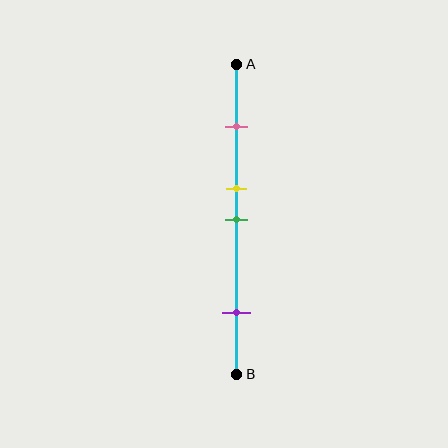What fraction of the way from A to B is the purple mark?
The purple mark is approximately 80% (0.8) of the way from A to B.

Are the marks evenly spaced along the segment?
No, the marks are not evenly spaced.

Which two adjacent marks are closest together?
The yellow and green marks are the closest adjacent pair.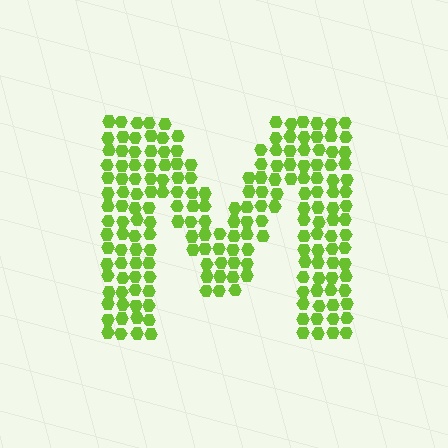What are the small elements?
The small elements are hexagons.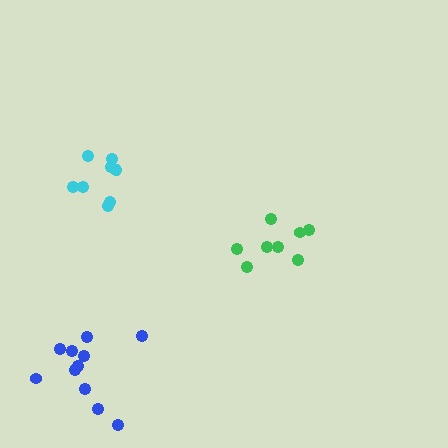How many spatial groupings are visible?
There are 3 spatial groupings.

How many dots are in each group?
Group 1: 8 dots, Group 2: 11 dots, Group 3: 9 dots (28 total).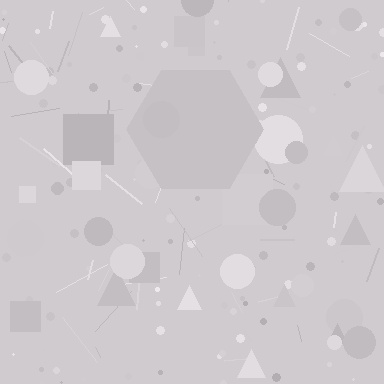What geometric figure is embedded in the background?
A hexagon is embedded in the background.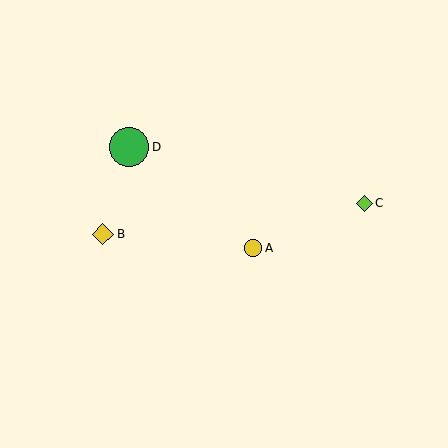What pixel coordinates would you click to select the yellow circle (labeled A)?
Click at (253, 248) to select the yellow circle A.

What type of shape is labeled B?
Shape B is a yellow diamond.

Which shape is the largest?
The green circle (labeled D) is the largest.